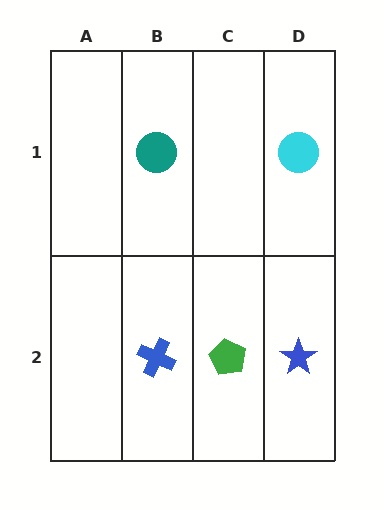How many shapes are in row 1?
2 shapes.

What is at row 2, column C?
A green pentagon.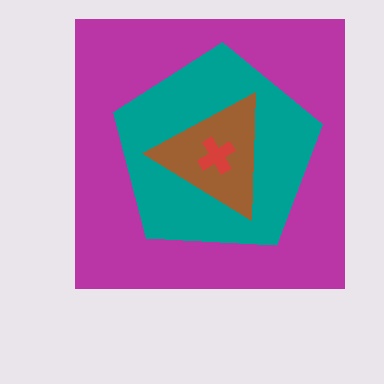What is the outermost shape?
The magenta square.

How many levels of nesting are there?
4.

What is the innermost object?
The red cross.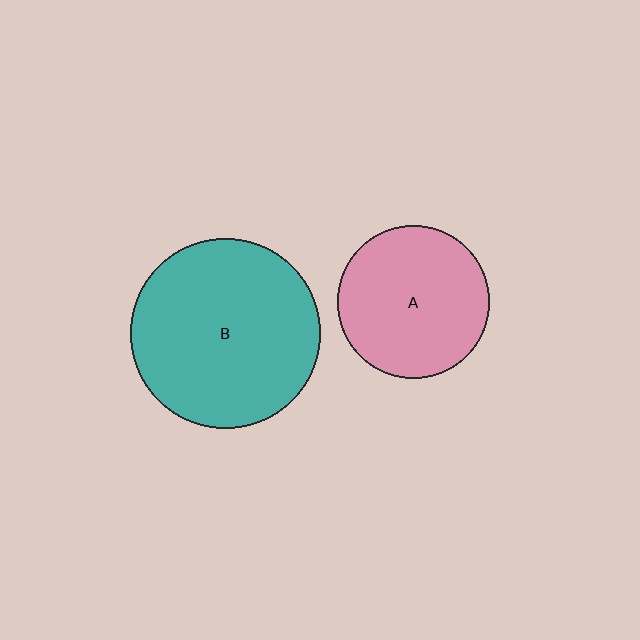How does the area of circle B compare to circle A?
Approximately 1.6 times.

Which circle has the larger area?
Circle B (teal).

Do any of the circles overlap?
No, none of the circles overlap.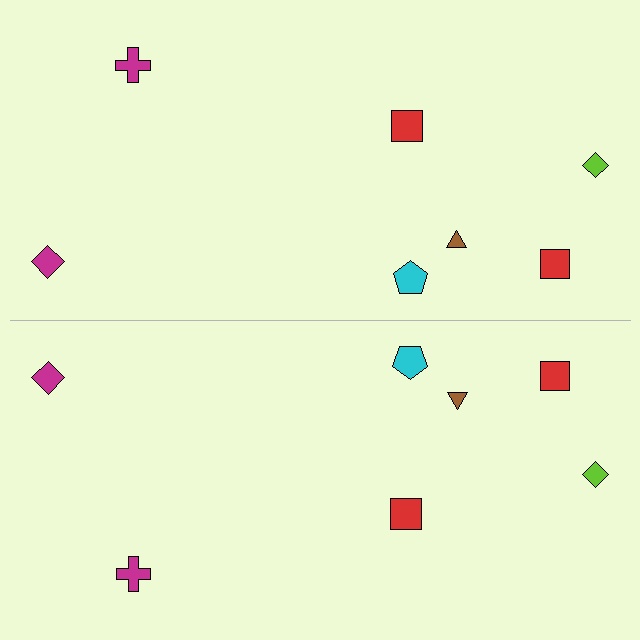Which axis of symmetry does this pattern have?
The pattern has a horizontal axis of symmetry running through the center of the image.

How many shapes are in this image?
There are 14 shapes in this image.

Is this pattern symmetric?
Yes, this pattern has bilateral (reflection) symmetry.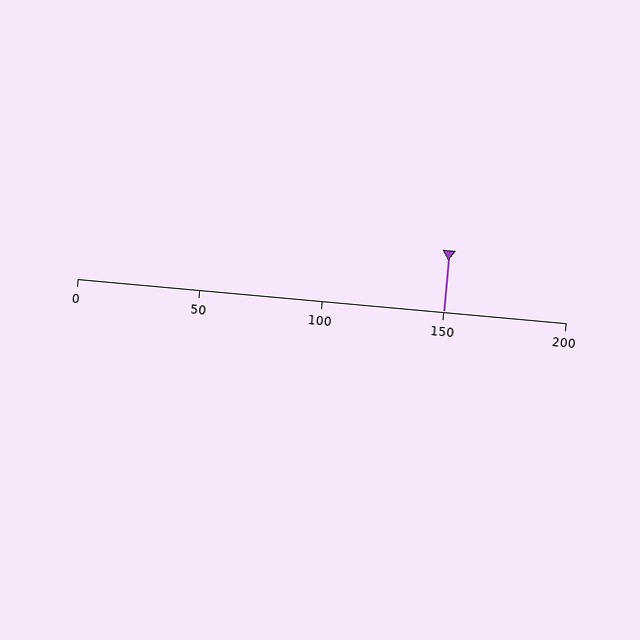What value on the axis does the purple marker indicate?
The marker indicates approximately 150.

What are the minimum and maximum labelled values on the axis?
The axis runs from 0 to 200.